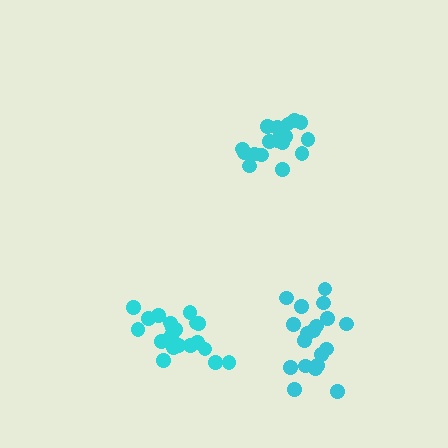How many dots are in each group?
Group 1: 17 dots, Group 2: 20 dots, Group 3: 19 dots (56 total).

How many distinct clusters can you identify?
There are 3 distinct clusters.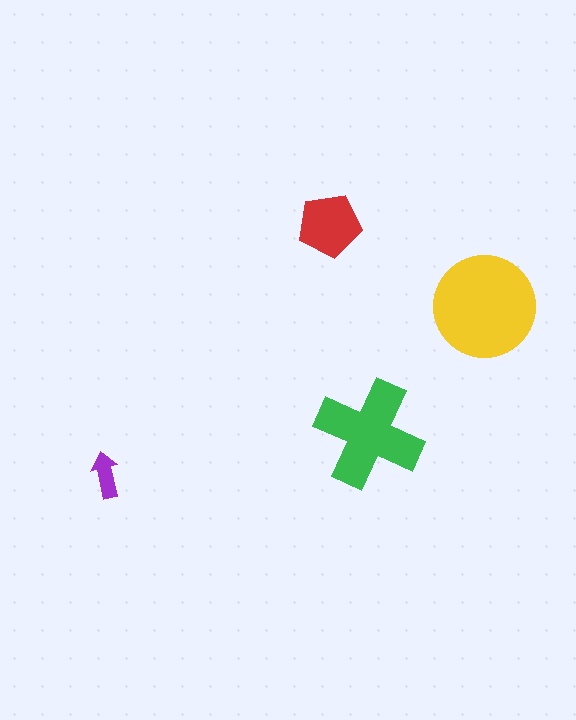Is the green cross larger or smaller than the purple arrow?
Larger.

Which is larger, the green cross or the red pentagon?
The green cross.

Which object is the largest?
The yellow circle.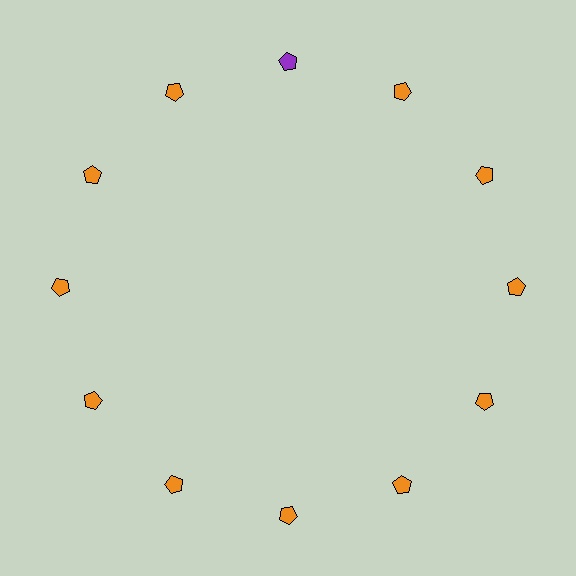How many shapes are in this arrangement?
There are 12 shapes arranged in a ring pattern.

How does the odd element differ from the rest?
It has a different color: purple instead of orange.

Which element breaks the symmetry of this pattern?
The purple pentagon at roughly the 12 o'clock position breaks the symmetry. All other shapes are orange pentagons.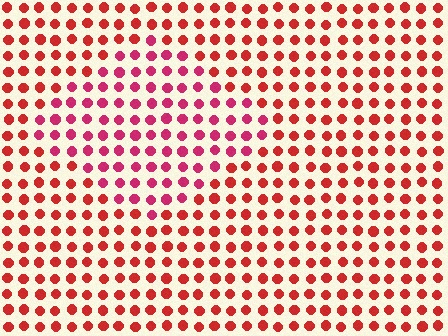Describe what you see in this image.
The image is filled with small red elements in a uniform arrangement. A diamond-shaped region is visible where the elements are tinted to a slightly different hue, forming a subtle color boundary.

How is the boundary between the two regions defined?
The boundary is defined purely by a slight shift in hue (about 25 degrees). Spacing, size, and orientation are identical on both sides.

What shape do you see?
I see a diamond.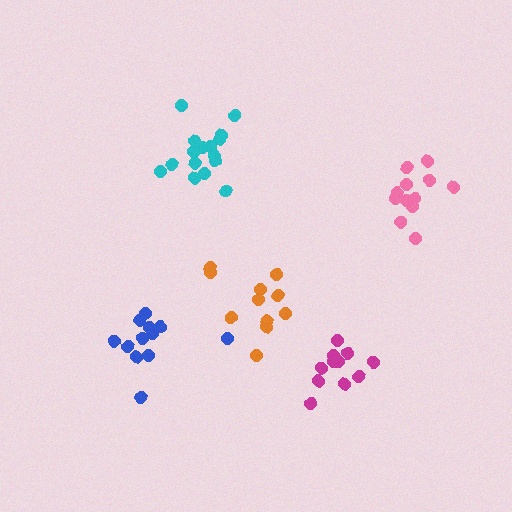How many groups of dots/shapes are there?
There are 5 groups.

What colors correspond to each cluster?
The clusters are colored: blue, pink, cyan, orange, magenta.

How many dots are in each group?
Group 1: 12 dots, Group 2: 12 dots, Group 3: 16 dots, Group 4: 11 dots, Group 5: 11 dots (62 total).